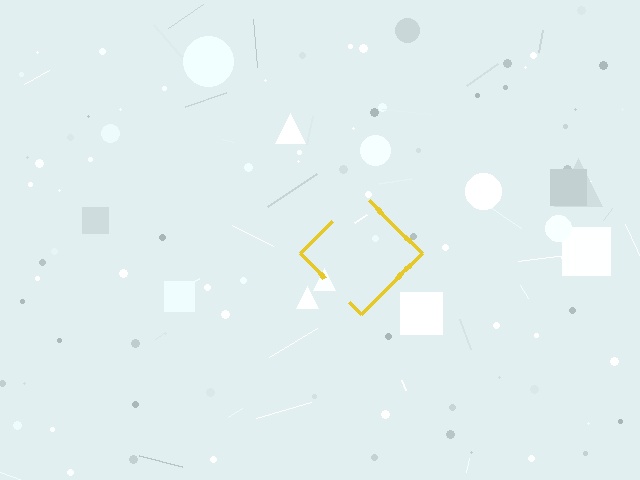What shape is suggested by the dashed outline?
The dashed outline suggests a diamond.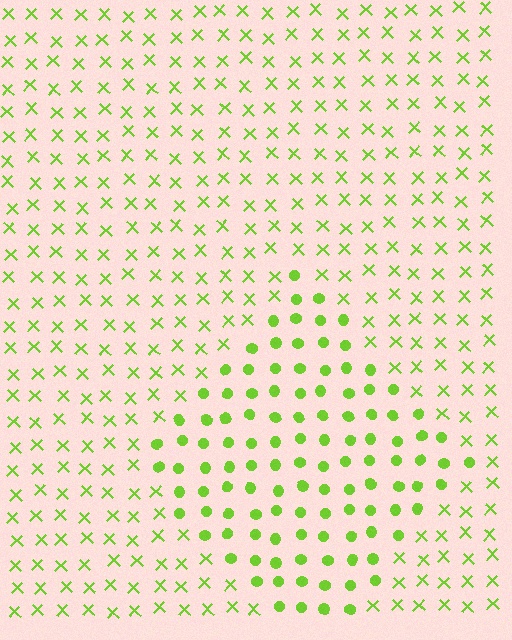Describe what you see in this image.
The image is filled with small lime elements arranged in a uniform grid. A diamond-shaped region contains circles, while the surrounding area contains X marks. The boundary is defined purely by the change in element shape.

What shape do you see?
I see a diamond.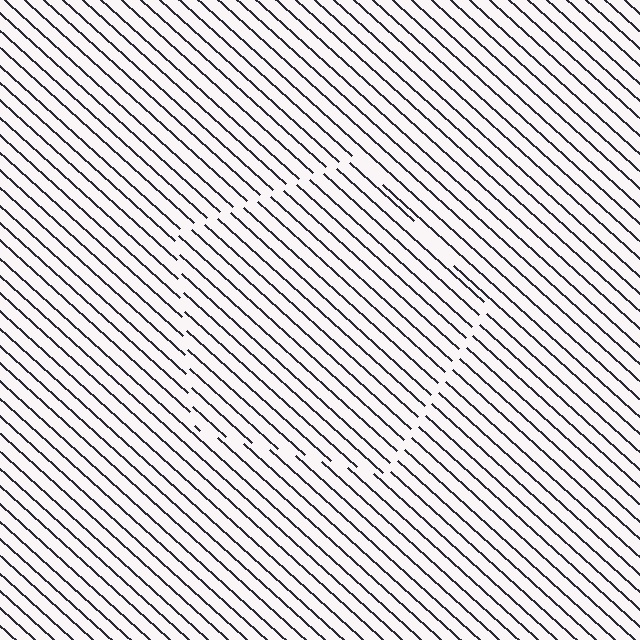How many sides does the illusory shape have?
5 sides — the line-ends trace a pentagon.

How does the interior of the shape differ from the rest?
The interior of the shape contains the same grating, shifted by half a period — the contour is defined by the phase discontinuity where line-ends from the inner and outer gratings abut.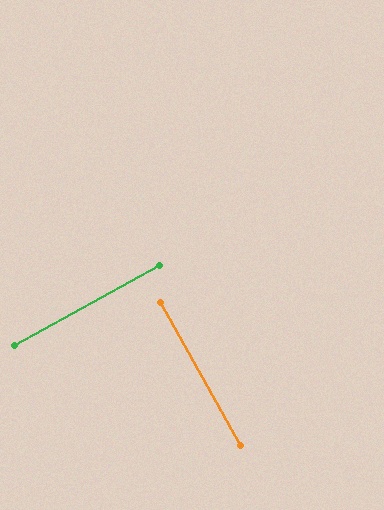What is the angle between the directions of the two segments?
Approximately 90 degrees.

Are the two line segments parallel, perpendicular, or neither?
Perpendicular — they meet at approximately 90°.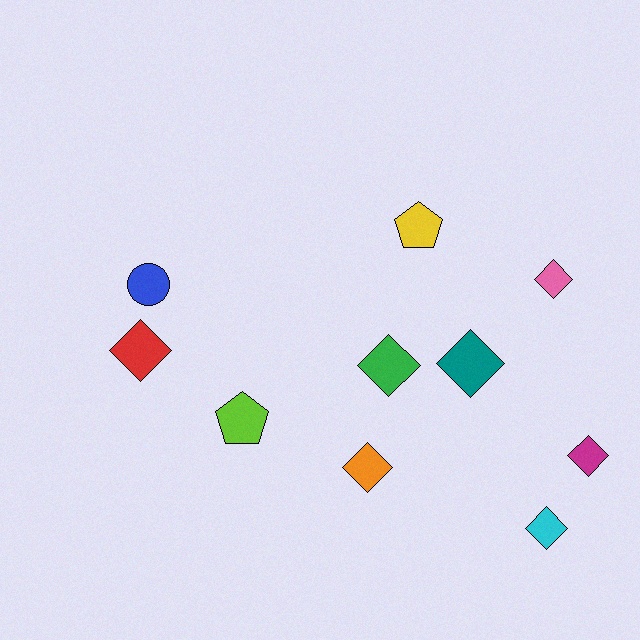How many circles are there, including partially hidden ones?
There is 1 circle.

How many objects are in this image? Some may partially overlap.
There are 10 objects.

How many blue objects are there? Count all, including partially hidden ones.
There is 1 blue object.